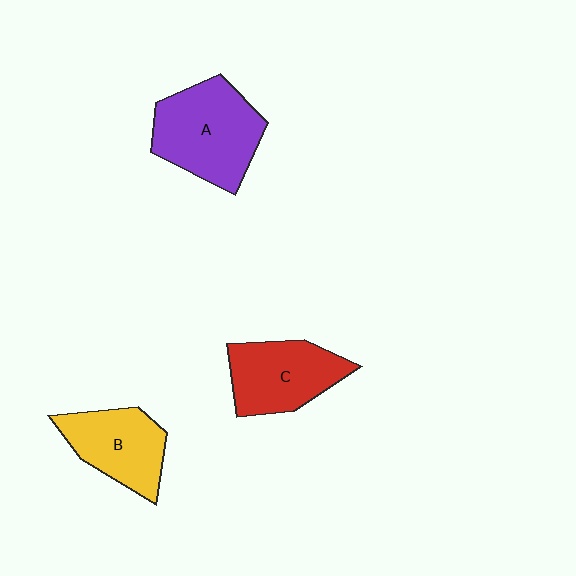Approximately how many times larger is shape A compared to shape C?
Approximately 1.2 times.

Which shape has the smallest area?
Shape B (yellow).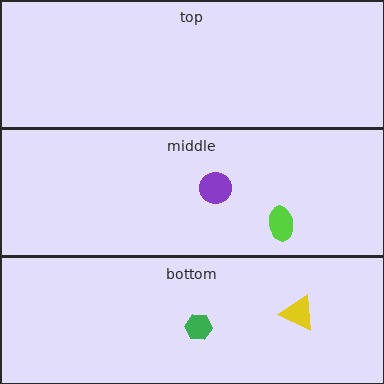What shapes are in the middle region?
The lime ellipse, the purple circle.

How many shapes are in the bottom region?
2.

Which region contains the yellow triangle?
The bottom region.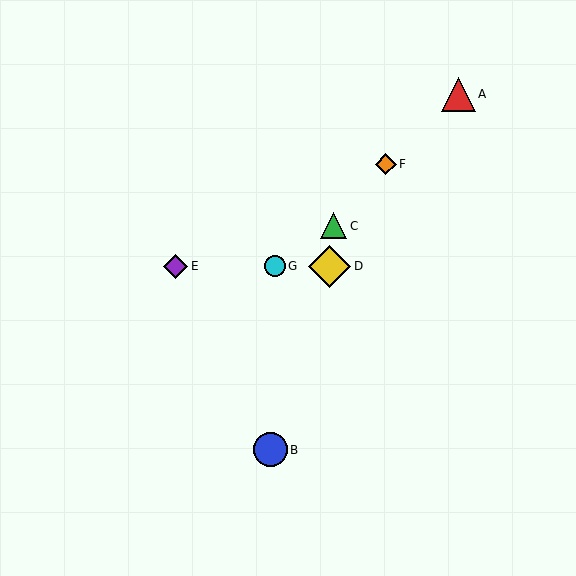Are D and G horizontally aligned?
Yes, both are at y≈266.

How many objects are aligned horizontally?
3 objects (D, E, G) are aligned horizontally.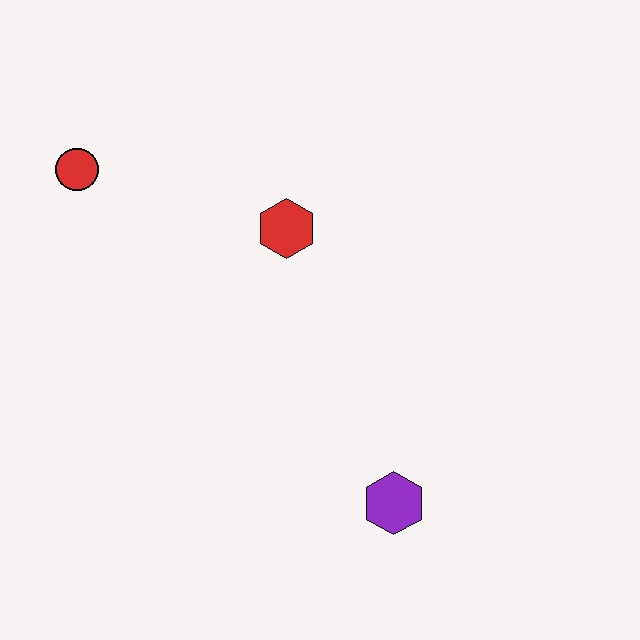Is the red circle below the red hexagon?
No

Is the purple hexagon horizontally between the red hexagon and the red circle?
No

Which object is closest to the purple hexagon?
The red hexagon is closest to the purple hexagon.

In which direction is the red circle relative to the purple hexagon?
The red circle is above the purple hexagon.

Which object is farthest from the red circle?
The purple hexagon is farthest from the red circle.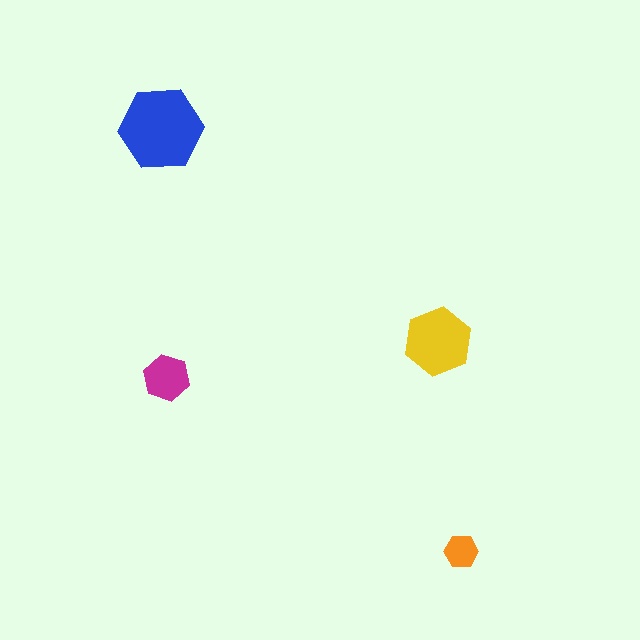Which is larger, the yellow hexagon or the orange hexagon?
The yellow one.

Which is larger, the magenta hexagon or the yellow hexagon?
The yellow one.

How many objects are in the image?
There are 4 objects in the image.